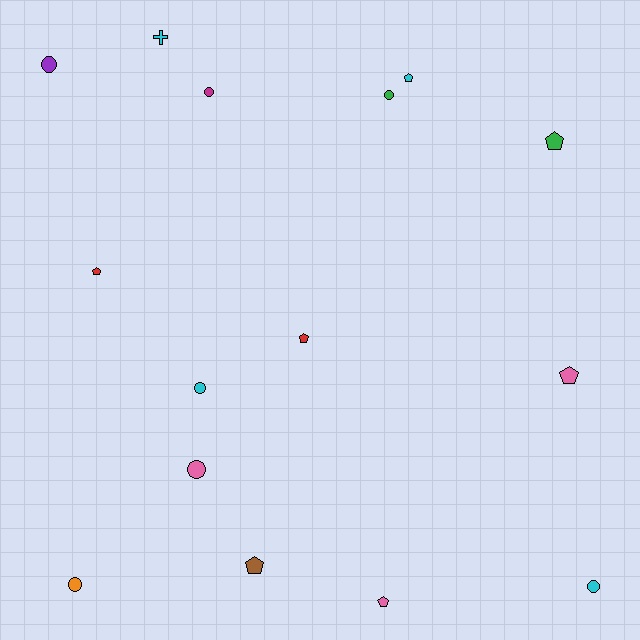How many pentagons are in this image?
There are 7 pentagons.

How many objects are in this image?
There are 15 objects.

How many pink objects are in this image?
There are 3 pink objects.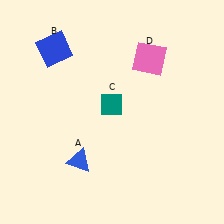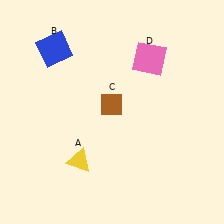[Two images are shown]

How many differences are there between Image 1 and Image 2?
There are 2 differences between the two images.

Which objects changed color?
A changed from blue to yellow. C changed from teal to brown.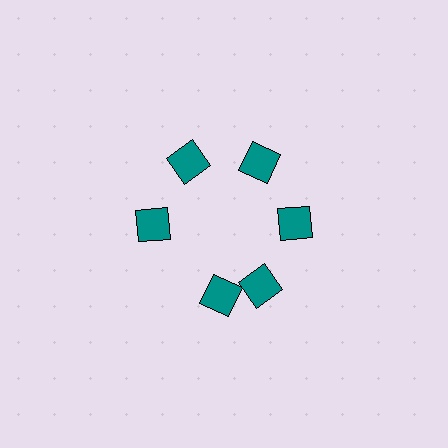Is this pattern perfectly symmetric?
No. The 6 teal diamonds are arranged in a ring, but one element near the 7 o'clock position is rotated out of alignment along the ring, breaking the 6-fold rotational symmetry.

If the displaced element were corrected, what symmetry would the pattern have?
It would have 6-fold rotational symmetry — the pattern would map onto itself every 60 degrees.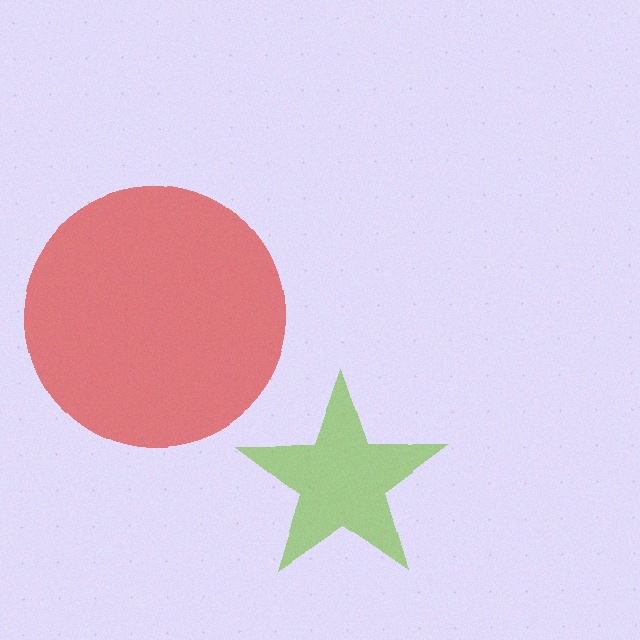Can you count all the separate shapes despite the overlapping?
Yes, there are 2 separate shapes.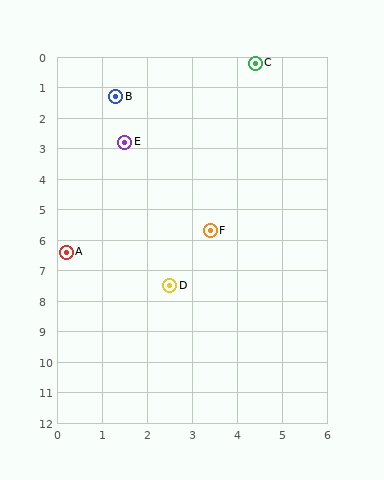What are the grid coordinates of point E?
Point E is at approximately (1.5, 2.8).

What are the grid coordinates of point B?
Point B is at approximately (1.3, 1.3).